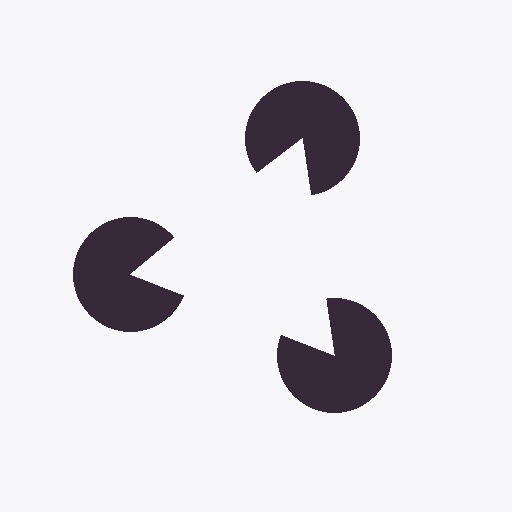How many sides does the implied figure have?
3 sides.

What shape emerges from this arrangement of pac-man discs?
An illusory triangle — its edges are inferred from the aligned wedge cuts in the pac-man discs, not physically drawn.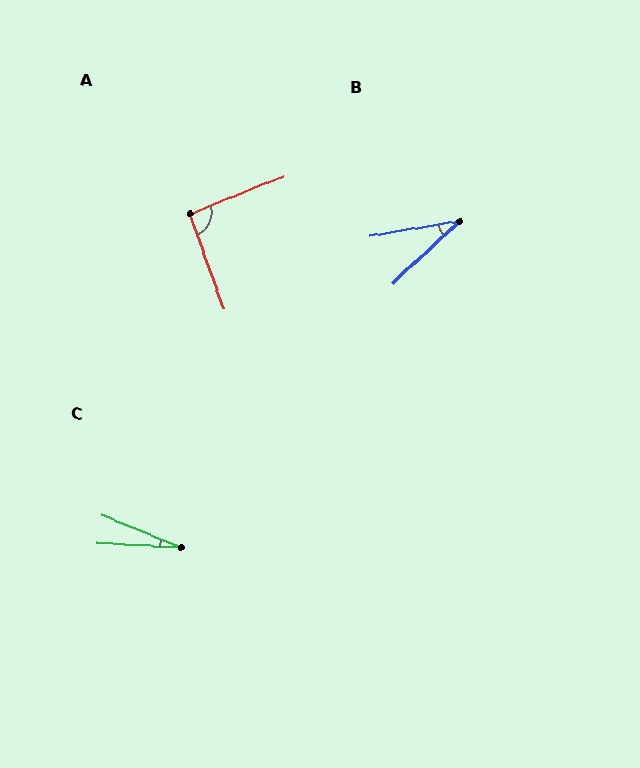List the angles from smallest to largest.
C (19°), B (34°), A (92°).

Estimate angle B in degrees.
Approximately 34 degrees.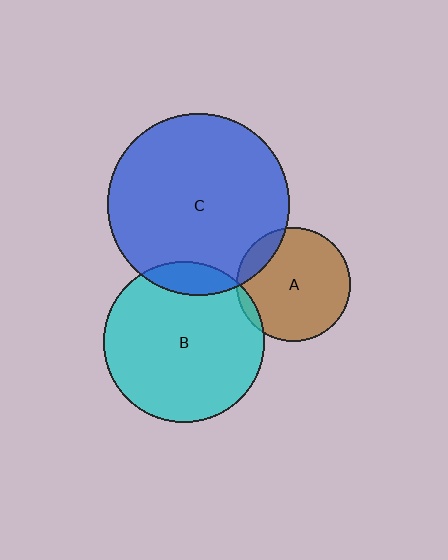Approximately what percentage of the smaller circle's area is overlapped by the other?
Approximately 5%.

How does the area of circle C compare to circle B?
Approximately 1.3 times.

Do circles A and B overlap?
Yes.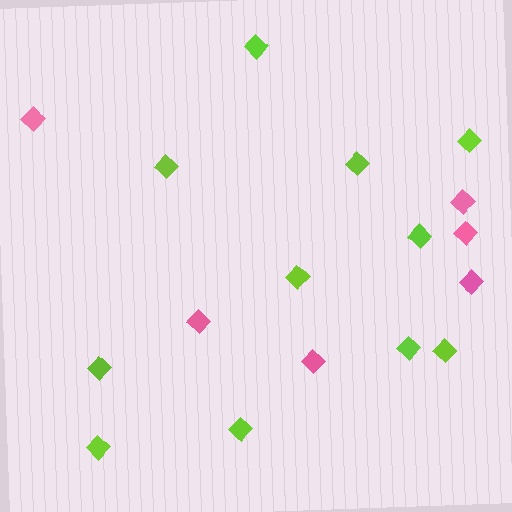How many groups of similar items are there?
There are 2 groups: one group of lime diamonds (11) and one group of pink diamonds (6).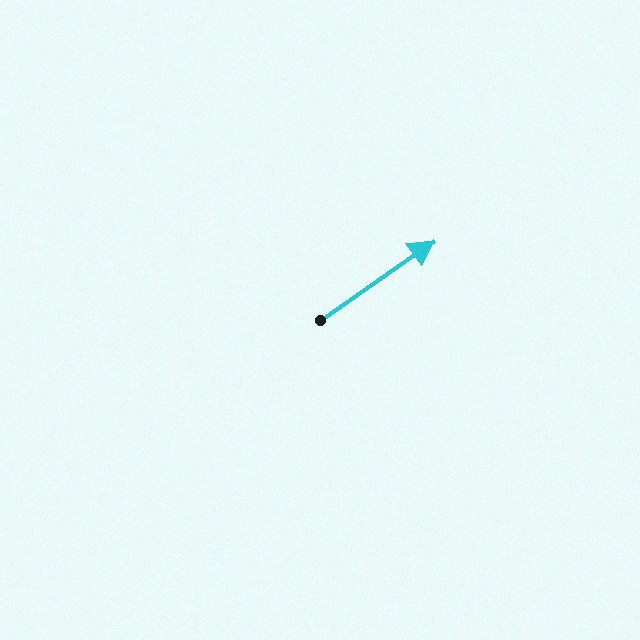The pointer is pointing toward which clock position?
Roughly 2 o'clock.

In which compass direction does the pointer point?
Northeast.